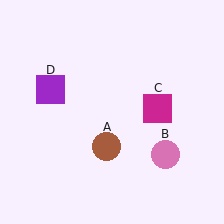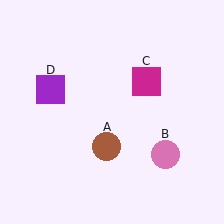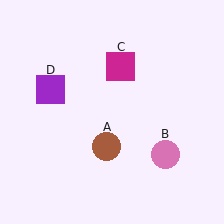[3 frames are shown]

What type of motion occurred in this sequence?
The magenta square (object C) rotated counterclockwise around the center of the scene.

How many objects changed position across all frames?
1 object changed position: magenta square (object C).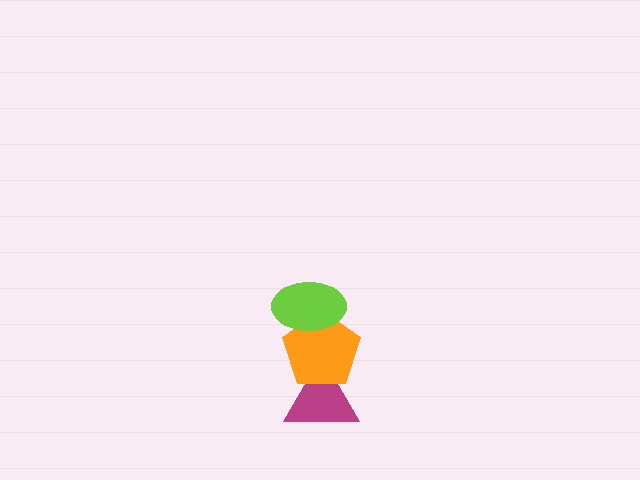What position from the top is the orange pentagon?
The orange pentagon is 2nd from the top.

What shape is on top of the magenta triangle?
The orange pentagon is on top of the magenta triangle.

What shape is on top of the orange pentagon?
The lime ellipse is on top of the orange pentagon.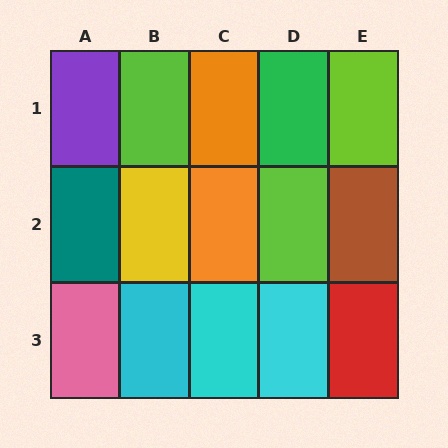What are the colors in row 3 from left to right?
Pink, cyan, cyan, cyan, red.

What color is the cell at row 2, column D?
Lime.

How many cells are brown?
1 cell is brown.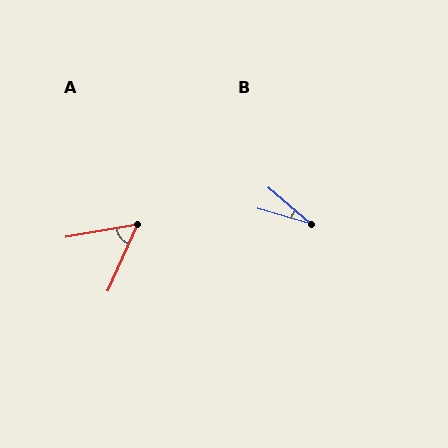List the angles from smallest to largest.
B (24°), A (56°).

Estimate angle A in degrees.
Approximately 56 degrees.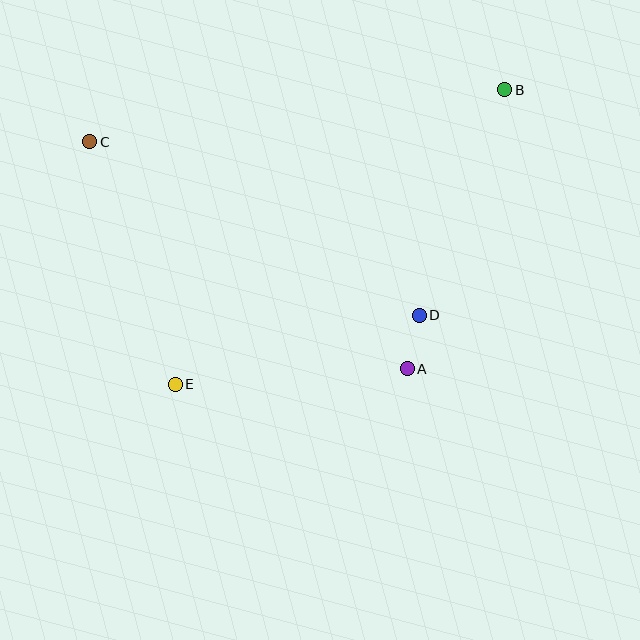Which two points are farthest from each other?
Points B and E are farthest from each other.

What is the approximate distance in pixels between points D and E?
The distance between D and E is approximately 253 pixels.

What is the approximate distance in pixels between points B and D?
The distance between B and D is approximately 242 pixels.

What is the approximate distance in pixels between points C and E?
The distance between C and E is approximately 257 pixels.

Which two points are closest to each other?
Points A and D are closest to each other.